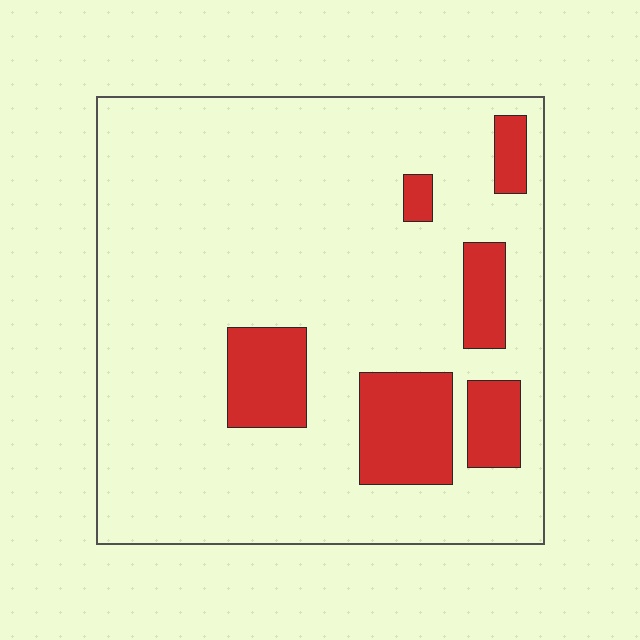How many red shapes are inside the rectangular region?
6.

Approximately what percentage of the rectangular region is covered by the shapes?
Approximately 15%.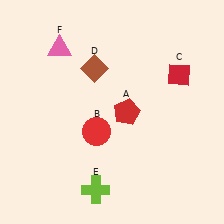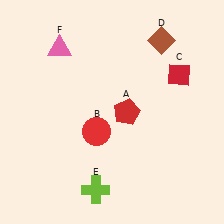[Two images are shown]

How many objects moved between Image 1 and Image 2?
1 object moved between the two images.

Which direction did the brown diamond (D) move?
The brown diamond (D) moved right.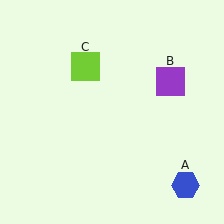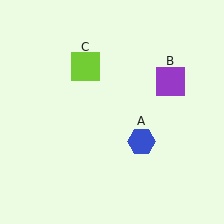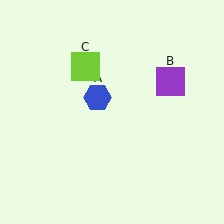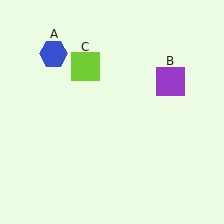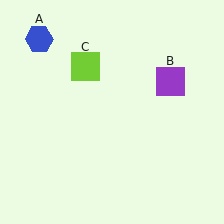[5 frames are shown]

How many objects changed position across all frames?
1 object changed position: blue hexagon (object A).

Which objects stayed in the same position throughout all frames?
Purple square (object B) and lime square (object C) remained stationary.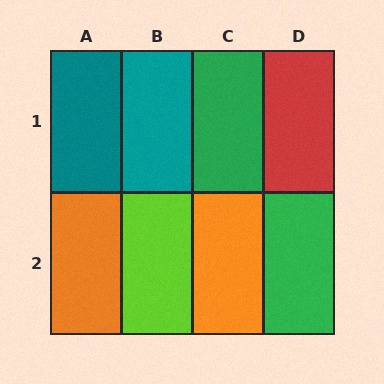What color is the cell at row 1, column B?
Teal.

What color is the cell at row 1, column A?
Teal.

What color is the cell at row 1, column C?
Green.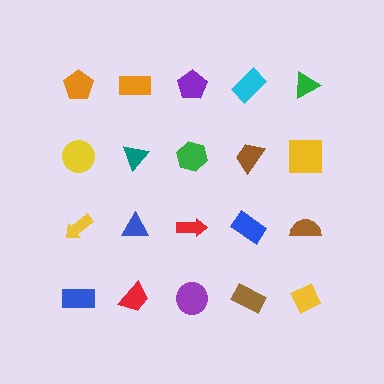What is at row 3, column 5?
A brown semicircle.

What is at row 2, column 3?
A green hexagon.